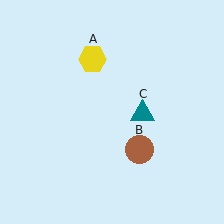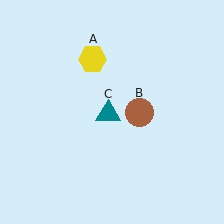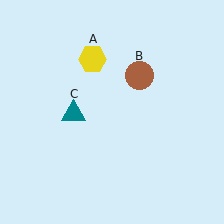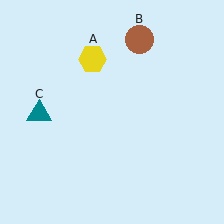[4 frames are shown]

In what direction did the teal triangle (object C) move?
The teal triangle (object C) moved left.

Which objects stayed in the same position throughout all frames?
Yellow hexagon (object A) remained stationary.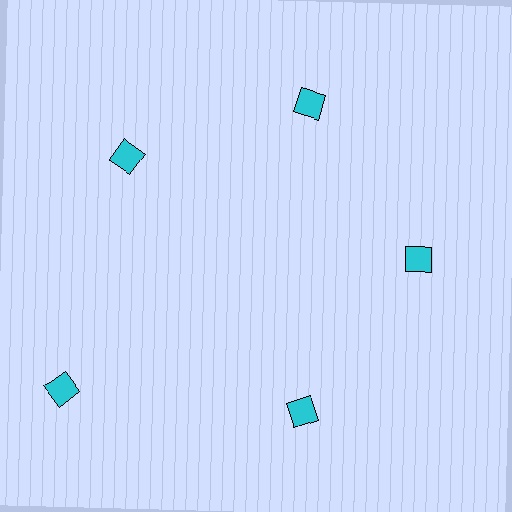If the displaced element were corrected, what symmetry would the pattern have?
It would have 5-fold rotational symmetry — the pattern would map onto itself every 72 degrees.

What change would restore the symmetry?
The symmetry would be restored by moving it inward, back onto the ring so that all 5 diamonds sit at equal angles and equal distance from the center.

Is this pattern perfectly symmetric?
No. The 5 cyan diamonds are arranged in a ring, but one element near the 8 o'clock position is pushed outward from the center, breaking the 5-fold rotational symmetry.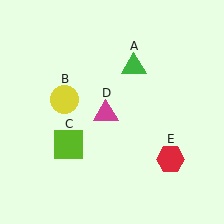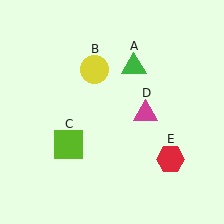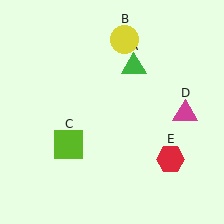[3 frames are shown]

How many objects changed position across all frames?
2 objects changed position: yellow circle (object B), magenta triangle (object D).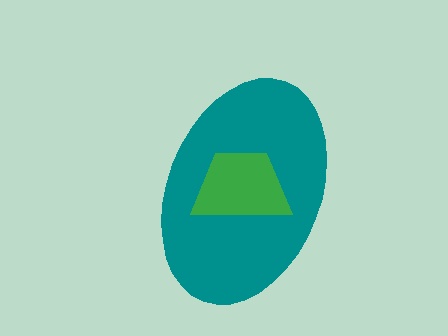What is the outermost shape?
The teal ellipse.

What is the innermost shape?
The green trapezoid.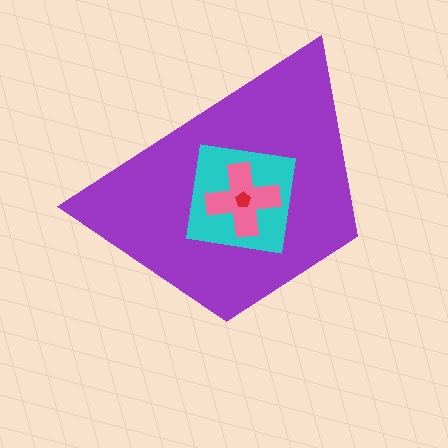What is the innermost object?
The red pentagon.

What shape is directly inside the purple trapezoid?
The cyan square.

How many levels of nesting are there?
4.